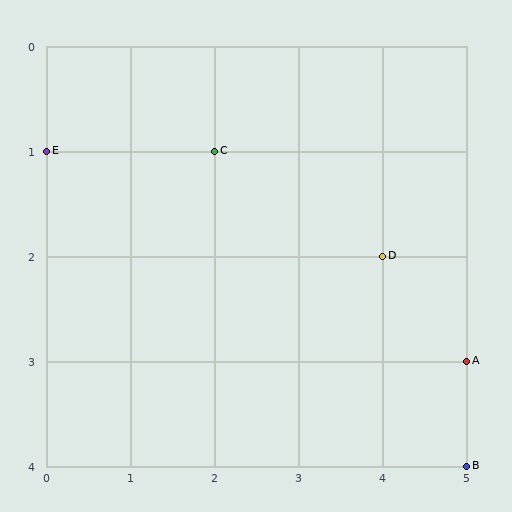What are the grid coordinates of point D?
Point D is at grid coordinates (4, 2).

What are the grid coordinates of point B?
Point B is at grid coordinates (5, 4).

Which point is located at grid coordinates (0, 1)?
Point E is at (0, 1).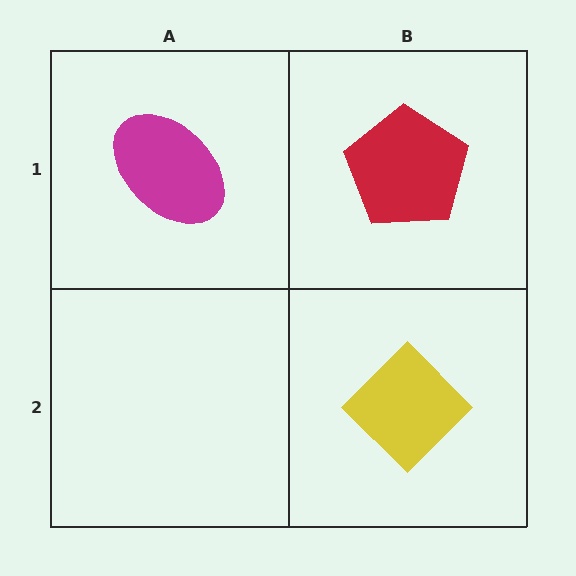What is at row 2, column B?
A yellow diamond.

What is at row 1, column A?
A magenta ellipse.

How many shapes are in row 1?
2 shapes.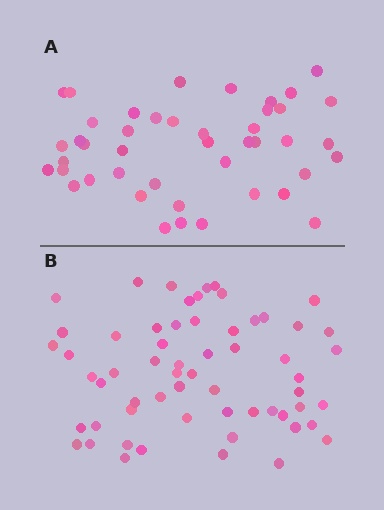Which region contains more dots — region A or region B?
Region B (the bottom region) has more dots.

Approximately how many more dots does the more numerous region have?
Region B has approximately 15 more dots than region A.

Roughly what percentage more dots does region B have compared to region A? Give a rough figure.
About 35% more.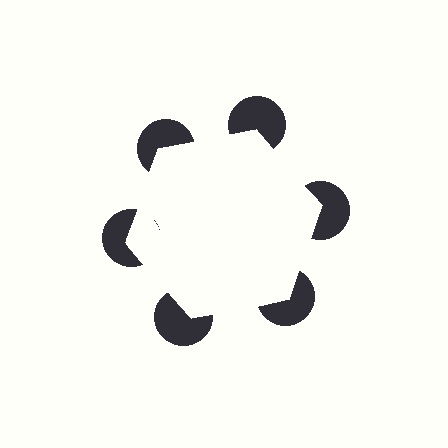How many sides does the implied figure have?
6 sides.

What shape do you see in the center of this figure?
An illusory hexagon — its edges are inferred from the aligned wedge cuts in the pac-man discs, not physically drawn.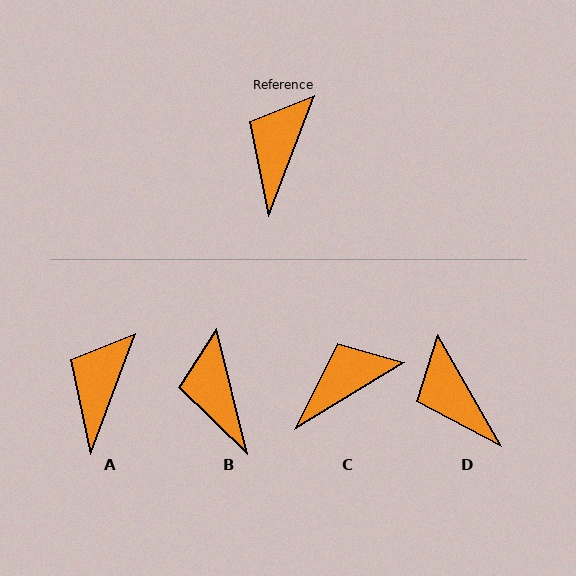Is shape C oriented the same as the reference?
No, it is off by about 38 degrees.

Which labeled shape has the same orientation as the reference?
A.